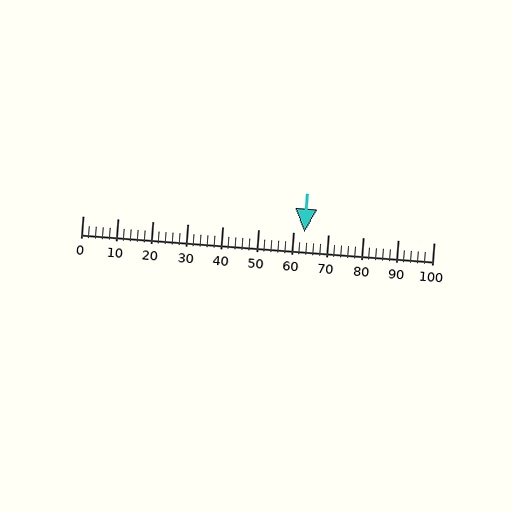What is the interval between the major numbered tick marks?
The major tick marks are spaced 10 units apart.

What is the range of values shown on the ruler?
The ruler shows values from 0 to 100.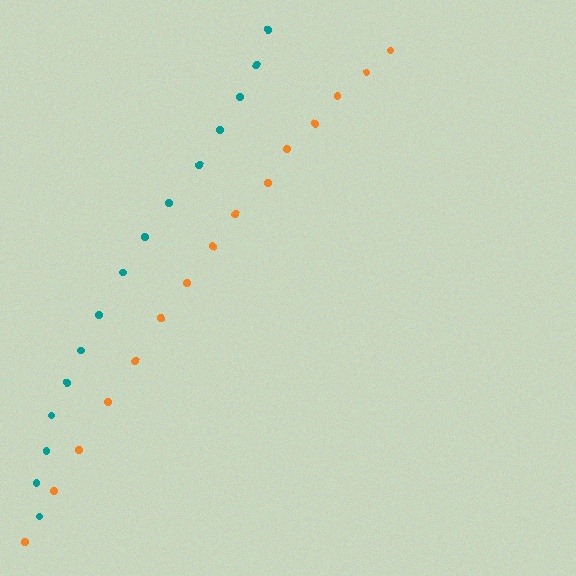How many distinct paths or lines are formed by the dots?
There are 2 distinct paths.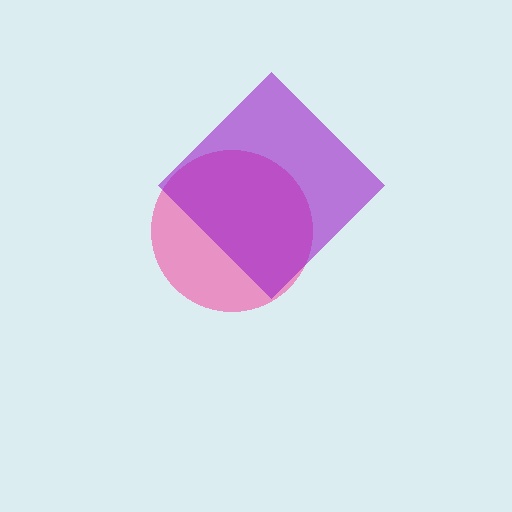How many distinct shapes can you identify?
There are 2 distinct shapes: a pink circle, a purple diamond.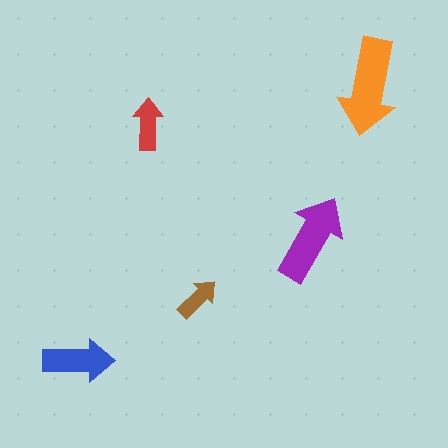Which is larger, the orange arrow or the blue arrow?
The orange one.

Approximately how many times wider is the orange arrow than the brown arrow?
About 2 times wider.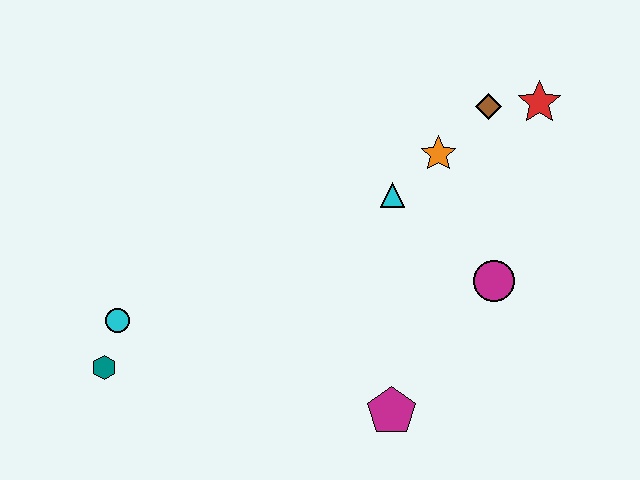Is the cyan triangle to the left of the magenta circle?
Yes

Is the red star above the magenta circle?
Yes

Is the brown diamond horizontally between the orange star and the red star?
Yes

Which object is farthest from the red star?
The teal hexagon is farthest from the red star.